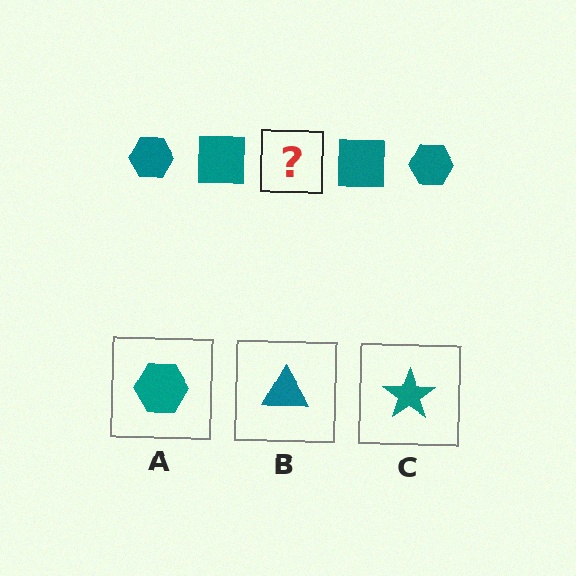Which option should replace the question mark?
Option A.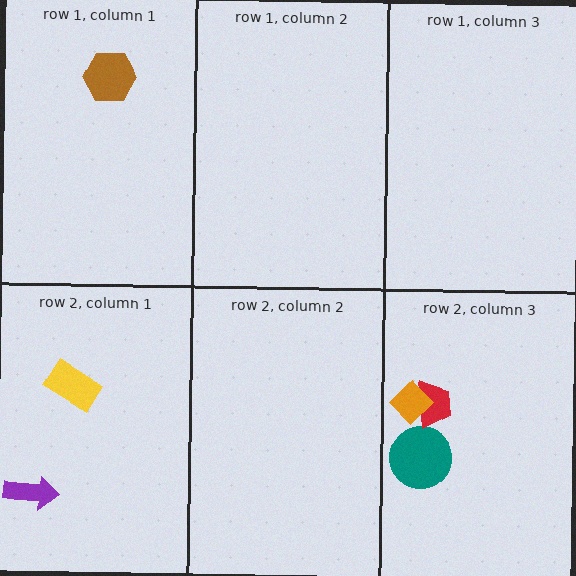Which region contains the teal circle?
The row 2, column 3 region.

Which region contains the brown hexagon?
The row 1, column 1 region.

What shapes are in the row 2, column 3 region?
The teal circle, the red trapezoid, the orange diamond.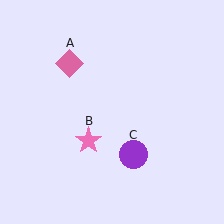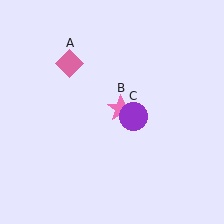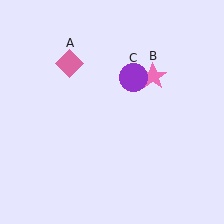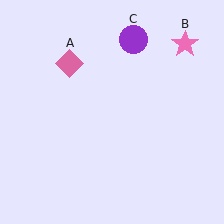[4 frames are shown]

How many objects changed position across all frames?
2 objects changed position: pink star (object B), purple circle (object C).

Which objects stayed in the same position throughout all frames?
Pink diamond (object A) remained stationary.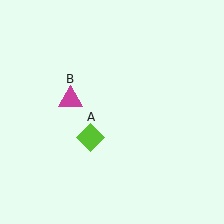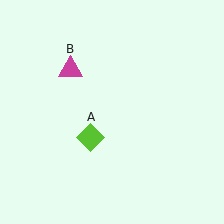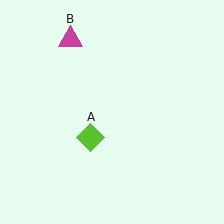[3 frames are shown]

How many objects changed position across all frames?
1 object changed position: magenta triangle (object B).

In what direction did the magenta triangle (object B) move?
The magenta triangle (object B) moved up.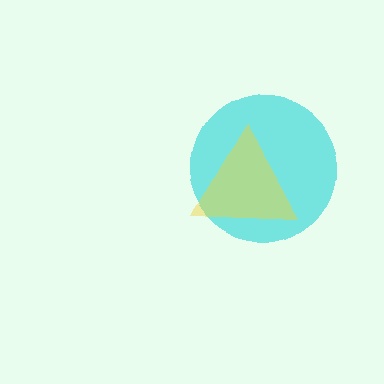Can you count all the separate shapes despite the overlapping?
Yes, there are 2 separate shapes.